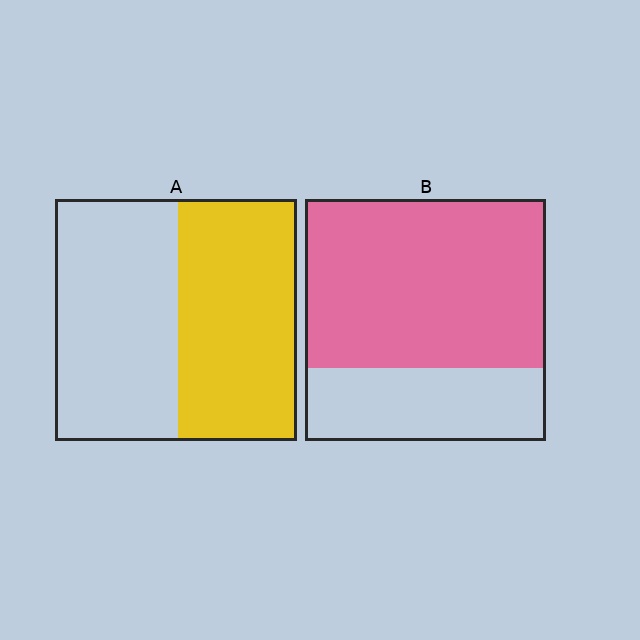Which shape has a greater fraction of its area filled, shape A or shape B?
Shape B.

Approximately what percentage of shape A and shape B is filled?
A is approximately 50% and B is approximately 70%.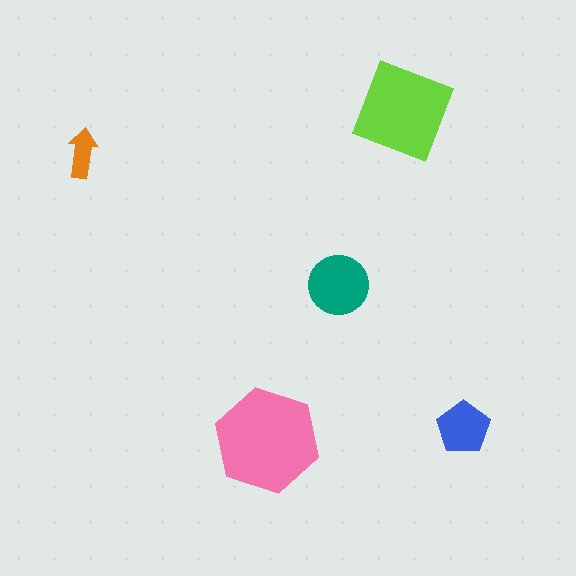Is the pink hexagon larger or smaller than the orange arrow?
Larger.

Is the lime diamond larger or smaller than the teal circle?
Larger.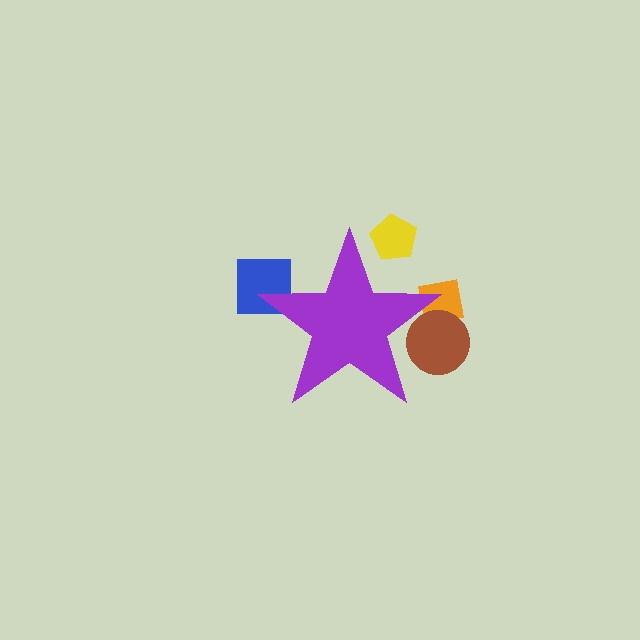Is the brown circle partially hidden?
Yes, the brown circle is partially hidden behind the purple star.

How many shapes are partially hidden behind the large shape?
4 shapes are partially hidden.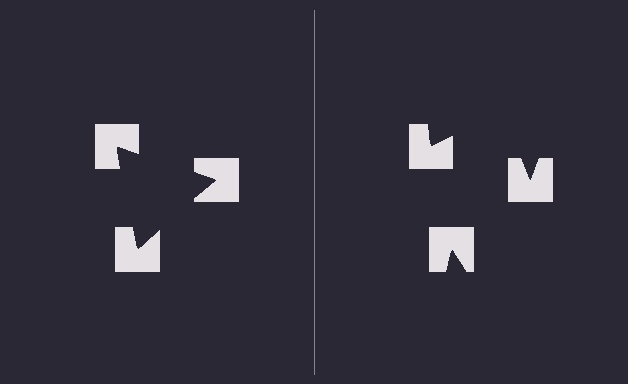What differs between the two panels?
The notched squares are positioned identically on both sides; only the wedge orientations differ. On the left they align to a triangle; on the right they are misaligned.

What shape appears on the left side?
An illusory triangle.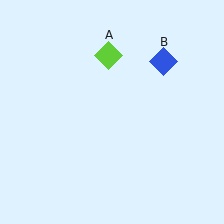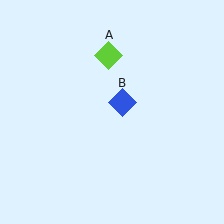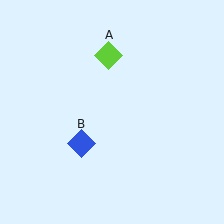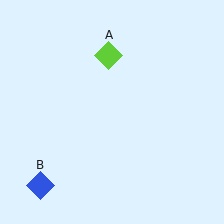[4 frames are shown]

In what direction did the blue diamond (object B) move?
The blue diamond (object B) moved down and to the left.